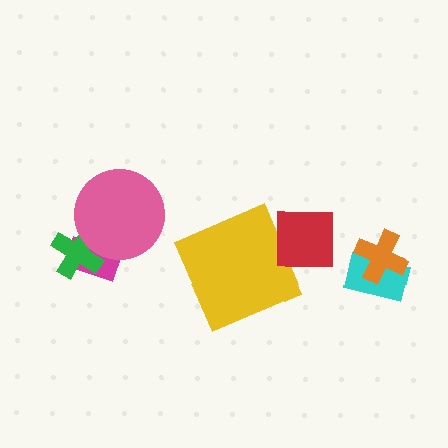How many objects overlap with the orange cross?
1 object overlaps with the orange cross.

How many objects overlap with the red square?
0 objects overlap with the red square.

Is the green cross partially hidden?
Yes, it is partially covered by another shape.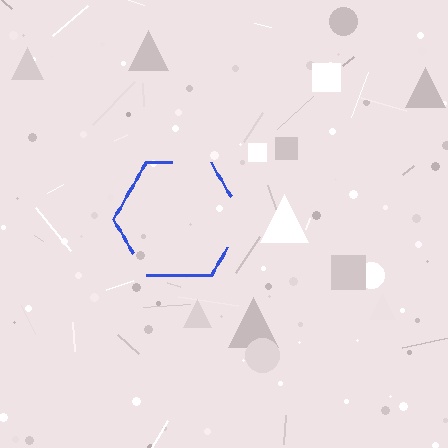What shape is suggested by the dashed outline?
The dashed outline suggests a hexagon.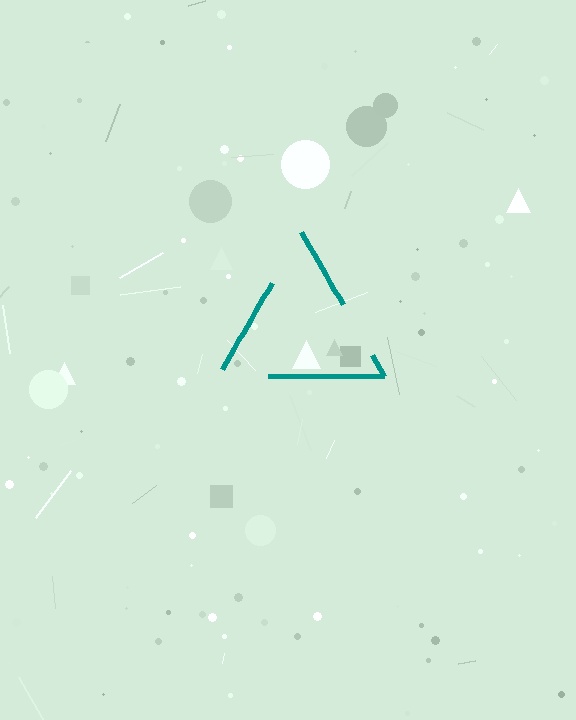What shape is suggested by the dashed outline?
The dashed outline suggests a triangle.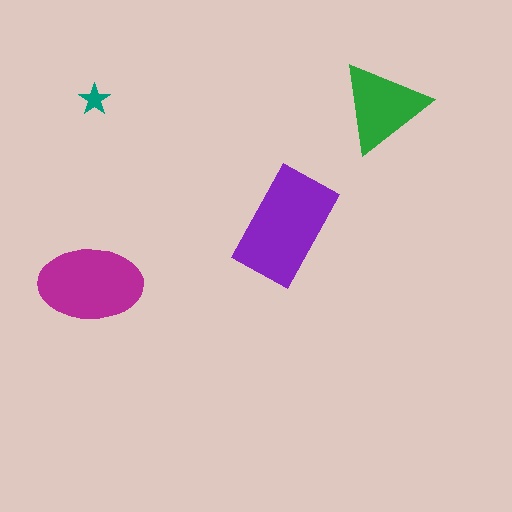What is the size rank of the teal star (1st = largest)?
4th.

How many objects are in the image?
There are 4 objects in the image.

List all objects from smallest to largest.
The teal star, the green triangle, the magenta ellipse, the purple rectangle.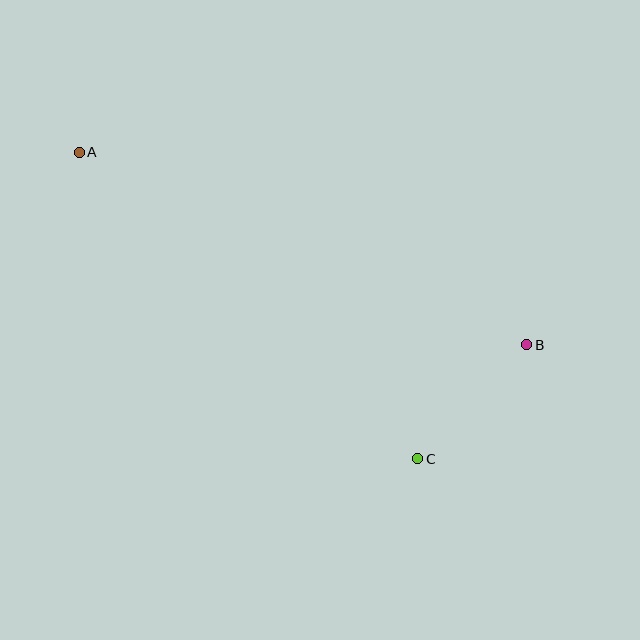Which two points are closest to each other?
Points B and C are closest to each other.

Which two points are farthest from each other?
Points A and B are farthest from each other.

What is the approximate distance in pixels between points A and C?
The distance between A and C is approximately 457 pixels.